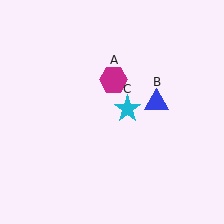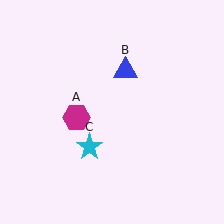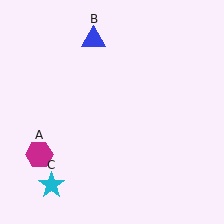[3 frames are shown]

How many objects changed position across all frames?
3 objects changed position: magenta hexagon (object A), blue triangle (object B), cyan star (object C).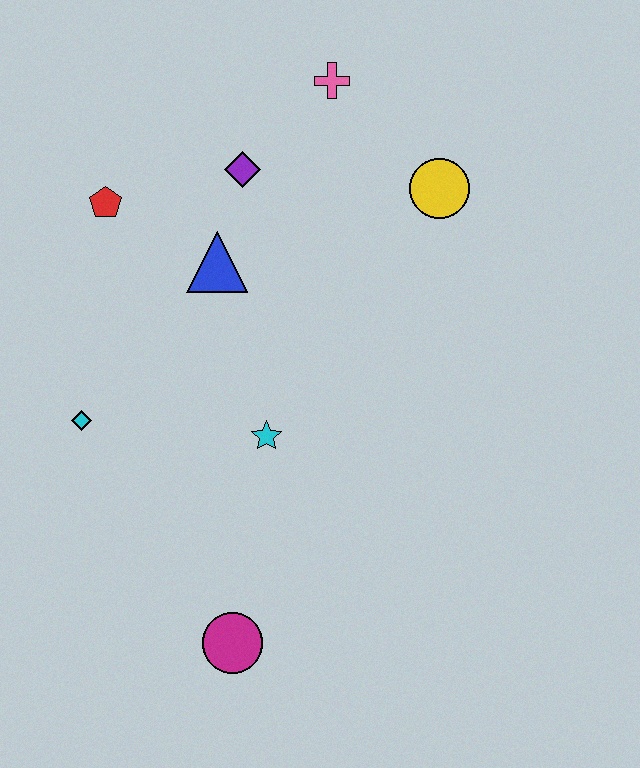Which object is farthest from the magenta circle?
The pink cross is farthest from the magenta circle.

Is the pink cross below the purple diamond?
No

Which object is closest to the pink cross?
The purple diamond is closest to the pink cross.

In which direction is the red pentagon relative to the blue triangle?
The red pentagon is to the left of the blue triangle.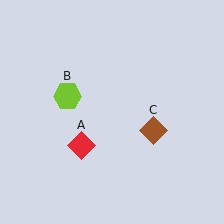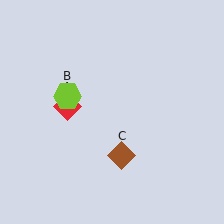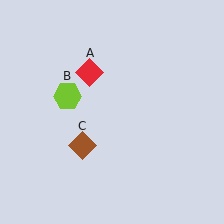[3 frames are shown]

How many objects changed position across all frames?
2 objects changed position: red diamond (object A), brown diamond (object C).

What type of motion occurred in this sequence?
The red diamond (object A), brown diamond (object C) rotated clockwise around the center of the scene.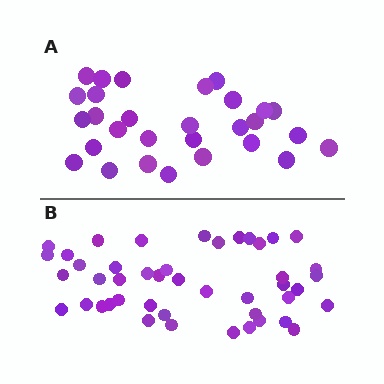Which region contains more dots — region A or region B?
Region B (the bottom region) has more dots.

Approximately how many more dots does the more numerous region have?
Region B has approximately 15 more dots than region A.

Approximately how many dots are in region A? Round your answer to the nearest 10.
About 30 dots. (The exact count is 29, which rounds to 30.)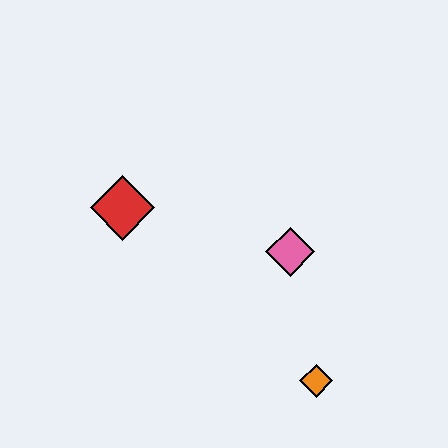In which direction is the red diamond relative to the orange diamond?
The red diamond is to the left of the orange diamond.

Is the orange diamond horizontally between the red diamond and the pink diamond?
No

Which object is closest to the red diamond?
The pink diamond is closest to the red diamond.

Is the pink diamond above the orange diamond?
Yes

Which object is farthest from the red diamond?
The orange diamond is farthest from the red diamond.